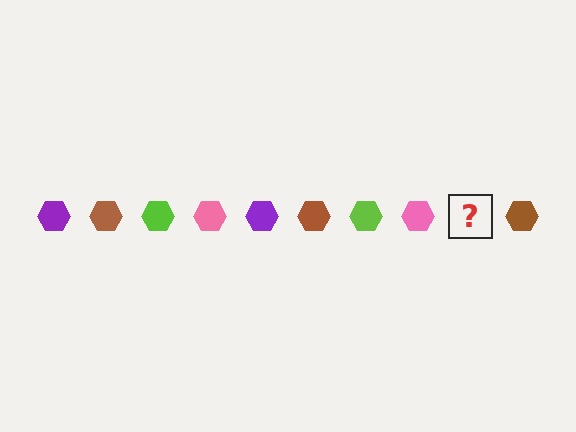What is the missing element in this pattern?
The missing element is a purple hexagon.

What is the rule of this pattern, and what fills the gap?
The rule is that the pattern cycles through purple, brown, lime, pink hexagons. The gap should be filled with a purple hexagon.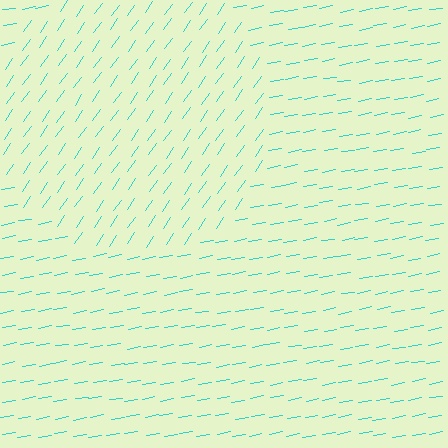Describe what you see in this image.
The image is filled with small cyan line segments. A circle region in the image has lines oriented differently from the surrounding lines, creating a visible texture boundary.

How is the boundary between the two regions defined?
The boundary is defined purely by a change in line orientation (approximately 45 degrees difference). All lines are the same color and thickness.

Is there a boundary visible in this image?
Yes, there is a texture boundary formed by a change in line orientation.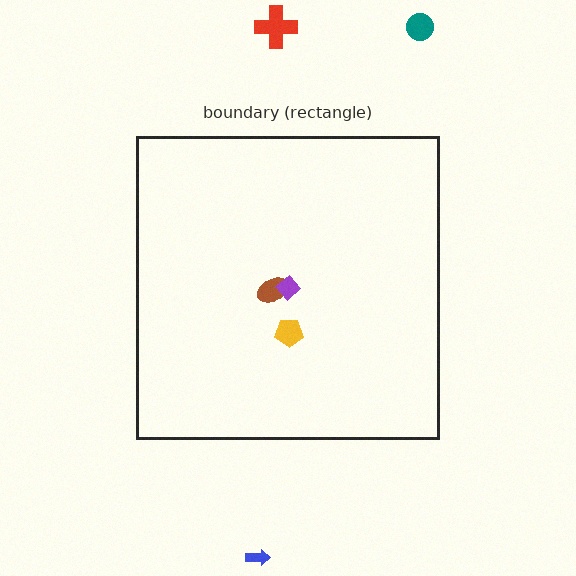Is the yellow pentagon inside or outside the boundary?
Inside.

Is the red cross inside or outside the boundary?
Outside.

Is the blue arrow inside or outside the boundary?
Outside.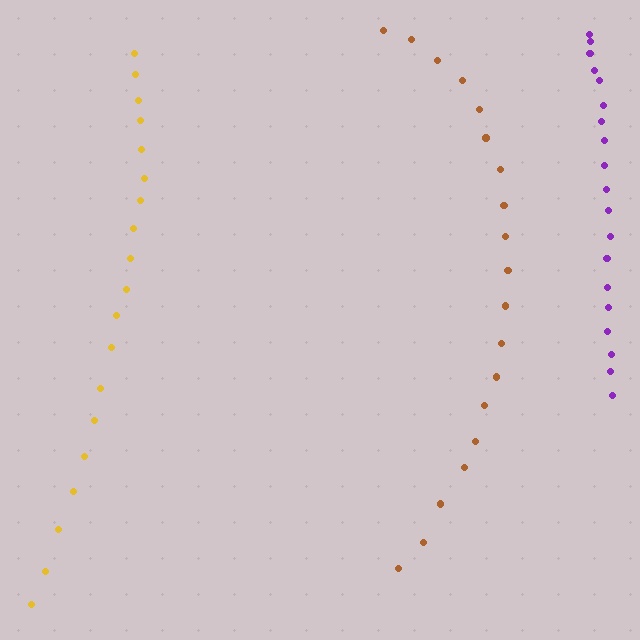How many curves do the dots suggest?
There are 3 distinct paths.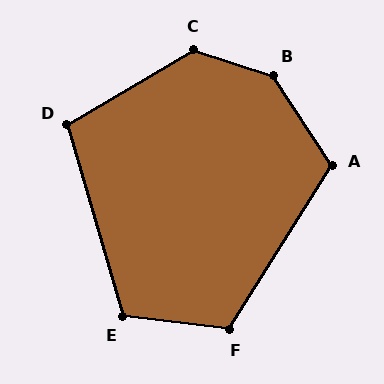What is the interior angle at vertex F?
Approximately 115 degrees (obtuse).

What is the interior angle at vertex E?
Approximately 113 degrees (obtuse).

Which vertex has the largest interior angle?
B, at approximately 141 degrees.